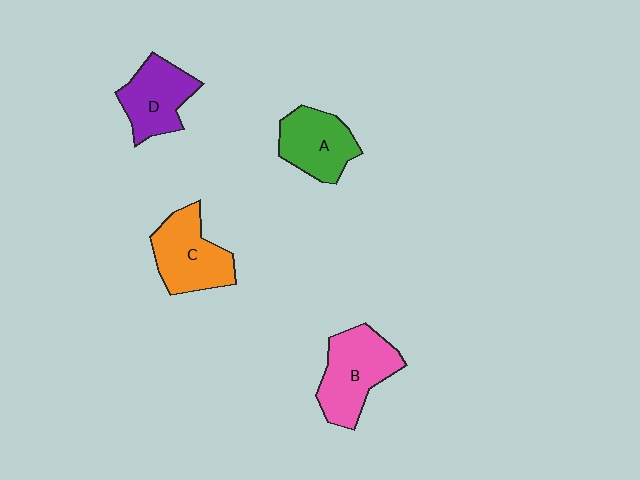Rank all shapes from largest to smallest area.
From largest to smallest: B (pink), C (orange), D (purple), A (green).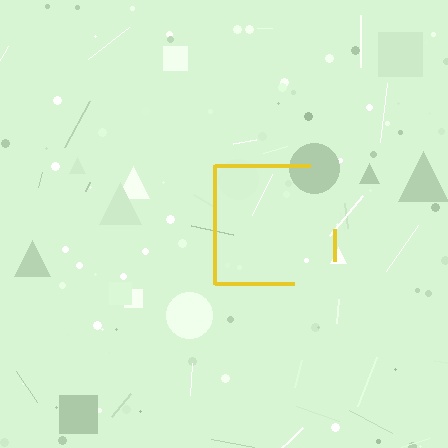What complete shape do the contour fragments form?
The contour fragments form a square.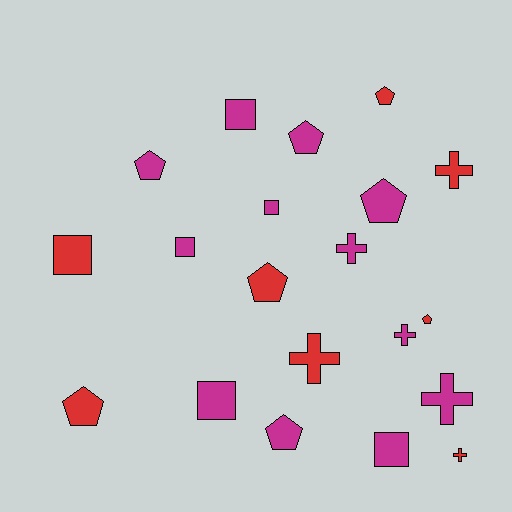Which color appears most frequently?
Magenta, with 12 objects.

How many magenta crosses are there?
There are 3 magenta crosses.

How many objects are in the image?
There are 20 objects.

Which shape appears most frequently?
Pentagon, with 8 objects.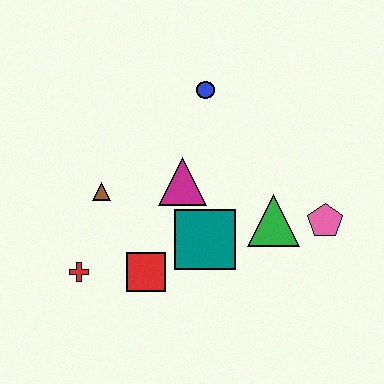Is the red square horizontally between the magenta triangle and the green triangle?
No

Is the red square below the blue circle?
Yes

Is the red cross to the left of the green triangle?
Yes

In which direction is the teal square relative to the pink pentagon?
The teal square is to the left of the pink pentagon.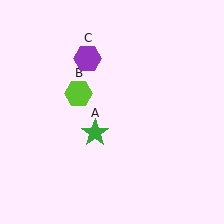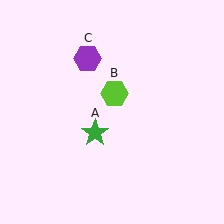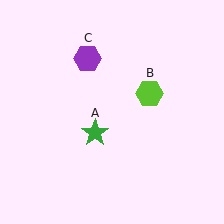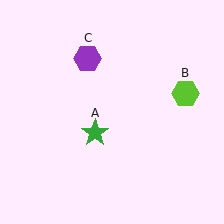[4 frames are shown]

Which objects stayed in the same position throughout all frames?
Green star (object A) and purple hexagon (object C) remained stationary.